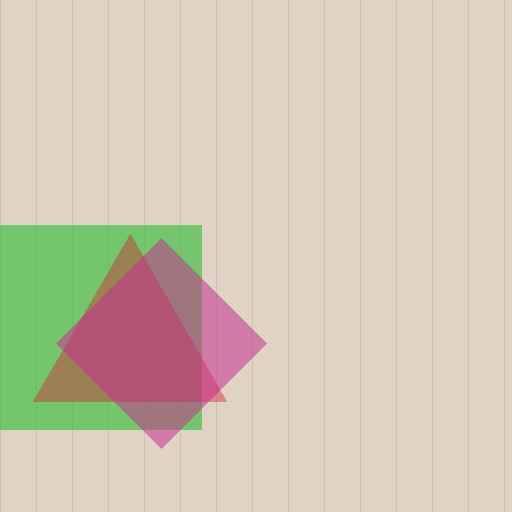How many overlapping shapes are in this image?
There are 3 overlapping shapes in the image.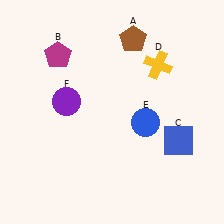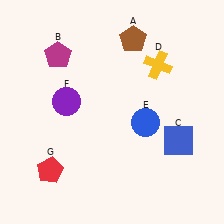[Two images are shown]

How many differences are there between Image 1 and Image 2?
There is 1 difference between the two images.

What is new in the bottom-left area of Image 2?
A red pentagon (G) was added in the bottom-left area of Image 2.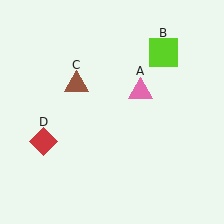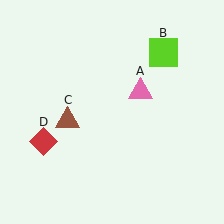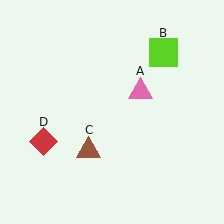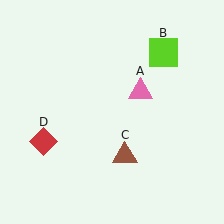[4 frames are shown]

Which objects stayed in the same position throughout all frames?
Pink triangle (object A) and lime square (object B) and red diamond (object D) remained stationary.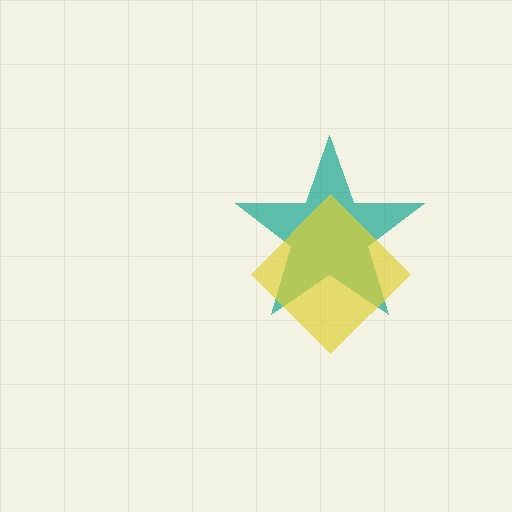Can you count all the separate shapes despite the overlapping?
Yes, there are 2 separate shapes.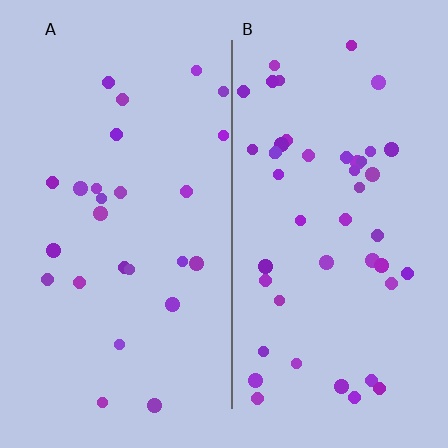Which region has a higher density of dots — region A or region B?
B (the right).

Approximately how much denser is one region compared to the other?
Approximately 1.8× — region B over region A.